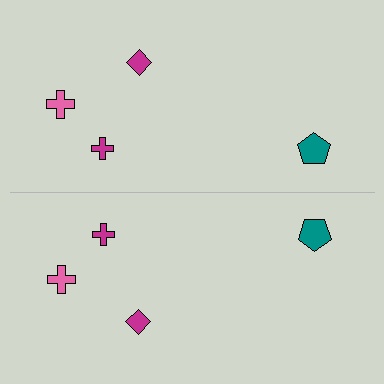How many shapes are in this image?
There are 8 shapes in this image.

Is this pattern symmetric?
Yes, this pattern has bilateral (reflection) symmetry.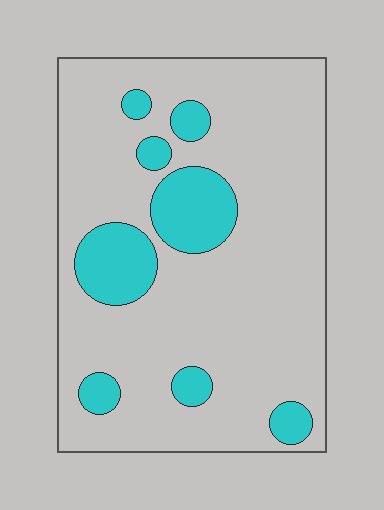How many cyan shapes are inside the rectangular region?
8.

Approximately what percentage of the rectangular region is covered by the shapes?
Approximately 20%.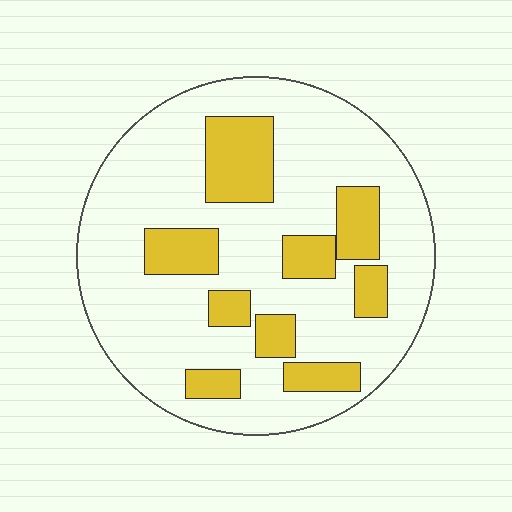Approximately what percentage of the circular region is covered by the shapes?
Approximately 25%.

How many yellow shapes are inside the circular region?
9.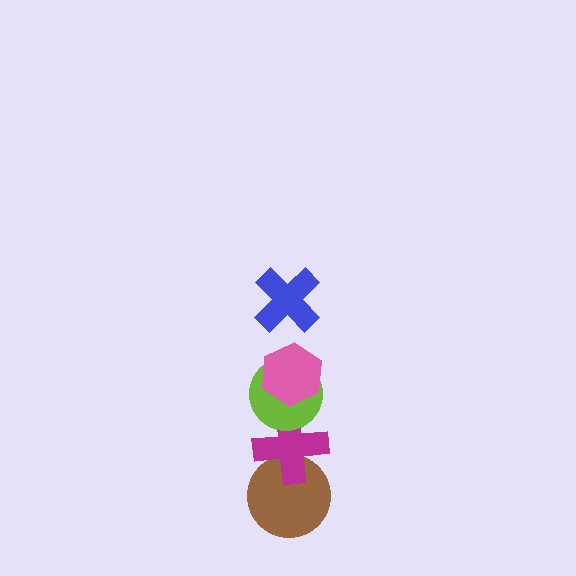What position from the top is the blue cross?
The blue cross is 1st from the top.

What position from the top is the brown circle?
The brown circle is 5th from the top.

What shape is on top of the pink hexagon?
The blue cross is on top of the pink hexagon.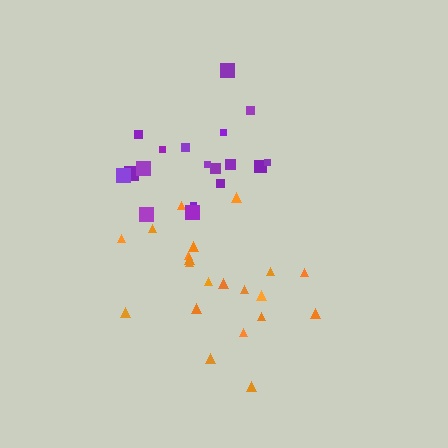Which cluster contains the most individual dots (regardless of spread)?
Orange (21).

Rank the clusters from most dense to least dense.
purple, orange.